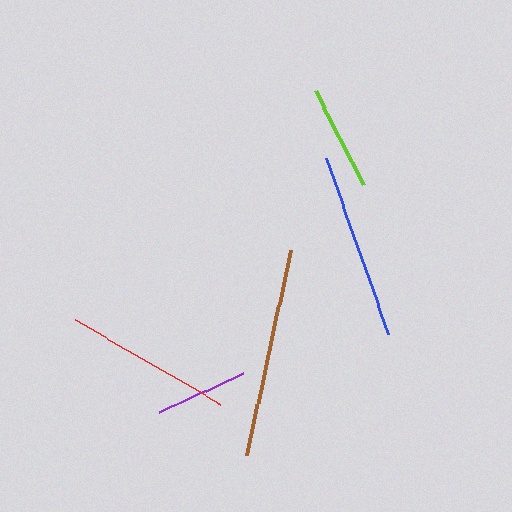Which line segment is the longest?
The brown line is the longest at approximately 210 pixels.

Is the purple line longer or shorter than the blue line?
The blue line is longer than the purple line.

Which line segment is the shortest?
The purple line is the shortest at approximately 92 pixels.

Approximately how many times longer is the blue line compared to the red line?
The blue line is approximately 1.1 times the length of the red line.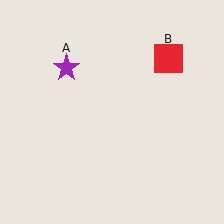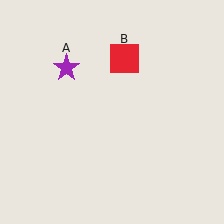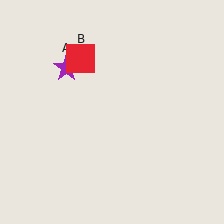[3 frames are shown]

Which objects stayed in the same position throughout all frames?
Purple star (object A) remained stationary.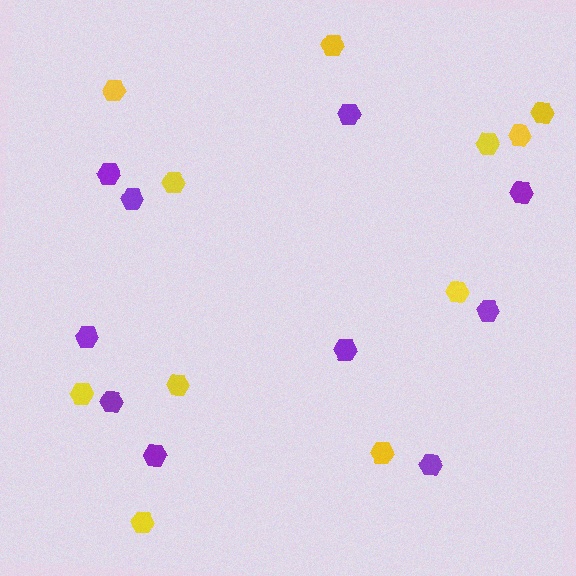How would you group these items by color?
There are 2 groups: one group of purple hexagons (10) and one group of yellow hexagons (11).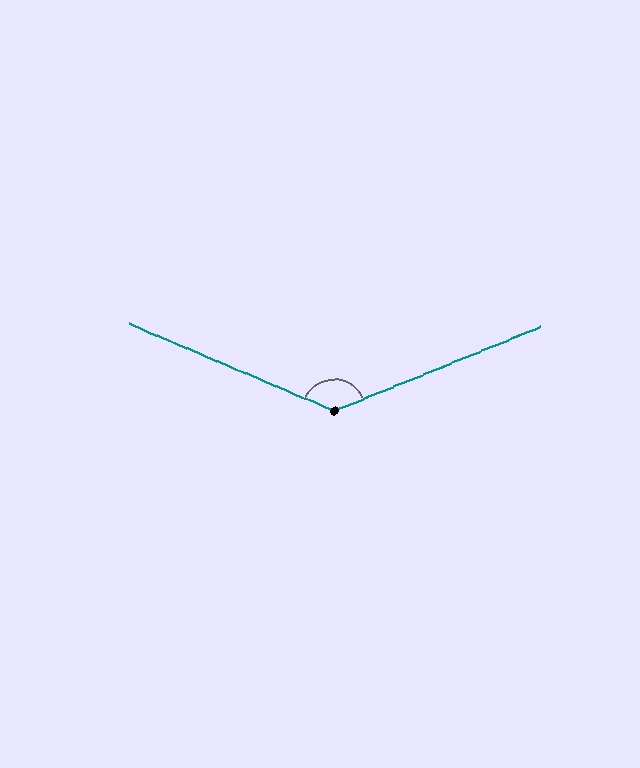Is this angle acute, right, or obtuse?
It is obtuse.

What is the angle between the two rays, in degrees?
Approximately 135 degrees.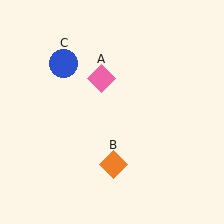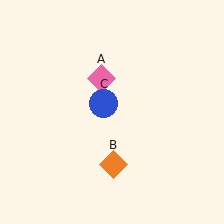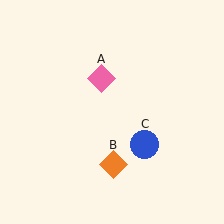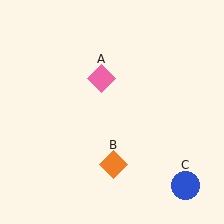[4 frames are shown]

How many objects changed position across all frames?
1 object changed position: blue circle (object C).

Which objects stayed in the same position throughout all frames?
Pink diamond (object A) and orange diamond (object B) remained stationary.